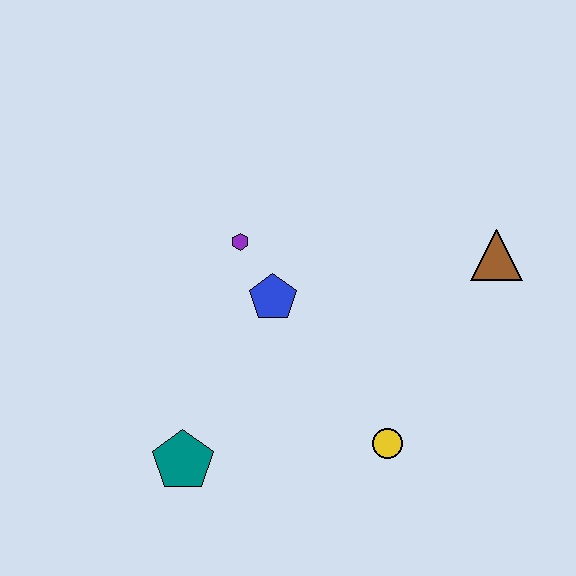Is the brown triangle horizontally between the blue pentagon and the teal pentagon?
No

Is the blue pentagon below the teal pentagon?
No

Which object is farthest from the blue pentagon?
The brown triangle is farthest from the blue pentagon.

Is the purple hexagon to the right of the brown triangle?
No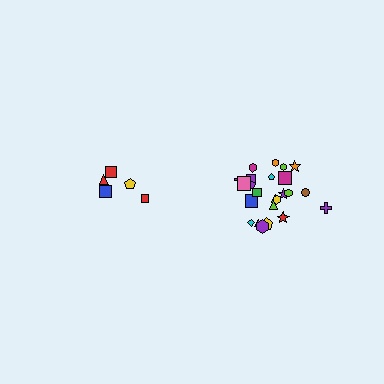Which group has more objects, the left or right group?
The right group.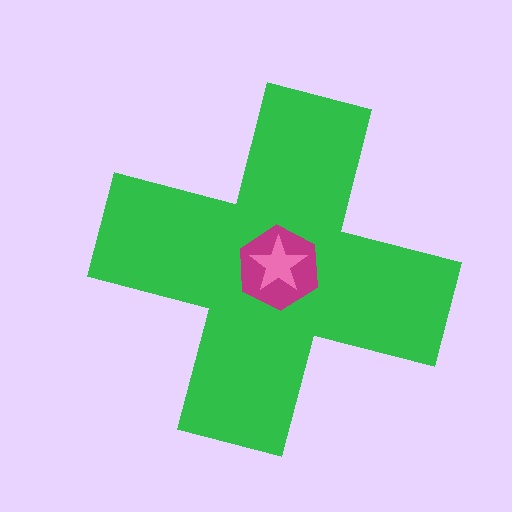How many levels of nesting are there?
3.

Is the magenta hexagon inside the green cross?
Yes.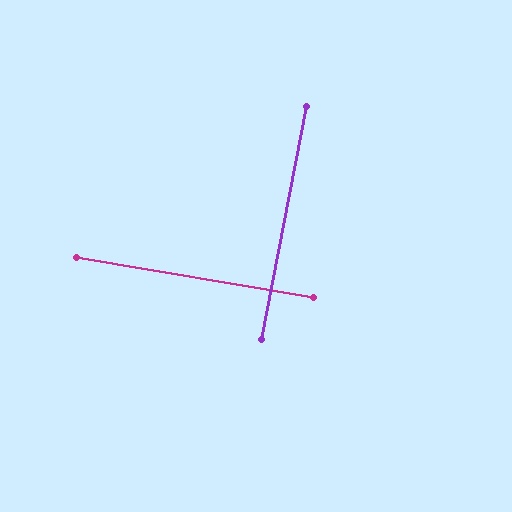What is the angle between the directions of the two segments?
Approximately 89 degrees.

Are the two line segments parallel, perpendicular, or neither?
Perpendicular — they meet at approximately 89°.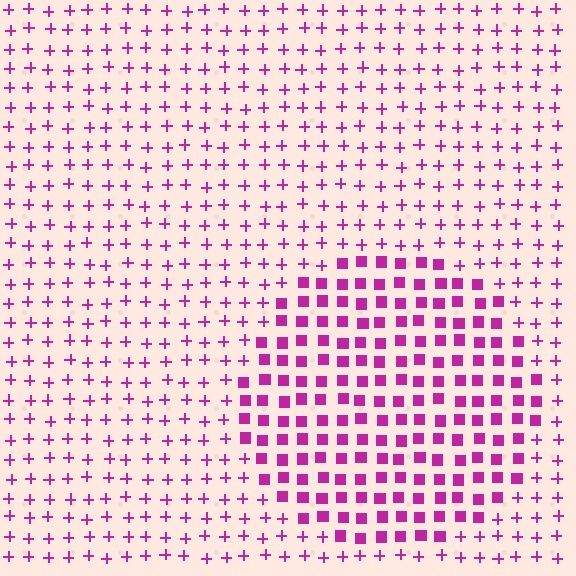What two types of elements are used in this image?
The image uses squares inside the circle region and plus signs outside it.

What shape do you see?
I see a circle.